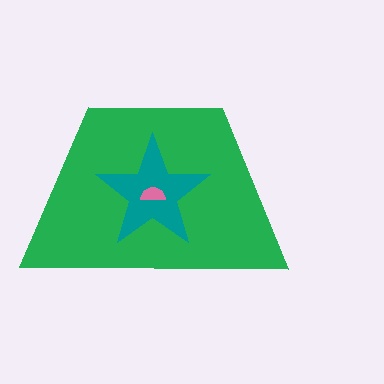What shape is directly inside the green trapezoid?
The teal star.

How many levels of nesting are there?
3.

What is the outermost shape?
The green trapezoid.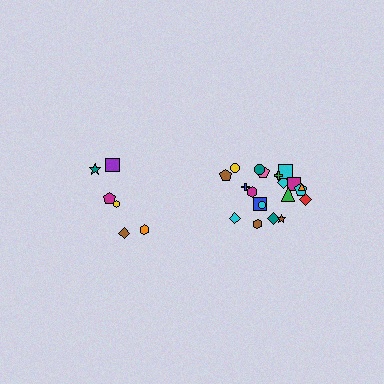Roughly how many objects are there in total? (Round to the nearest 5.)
Roughly 30 objects in total.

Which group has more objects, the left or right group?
The right group.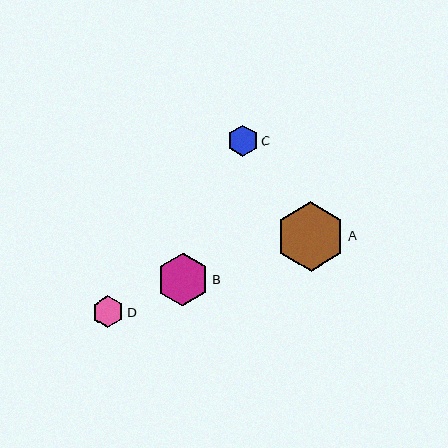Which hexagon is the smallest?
Hexagon C is the smallest with a size of approximately 31 pixels.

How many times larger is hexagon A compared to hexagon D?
Hexagon A is approximately 2.2 times the size of hexagon D.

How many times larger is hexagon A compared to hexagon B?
Hexagon A is approximately 1.3 times the size of hexagon B.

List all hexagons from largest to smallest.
From largest to smallest: A, B, D, C.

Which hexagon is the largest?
Hexagon A is the largest with a size of approximately 70 pixels.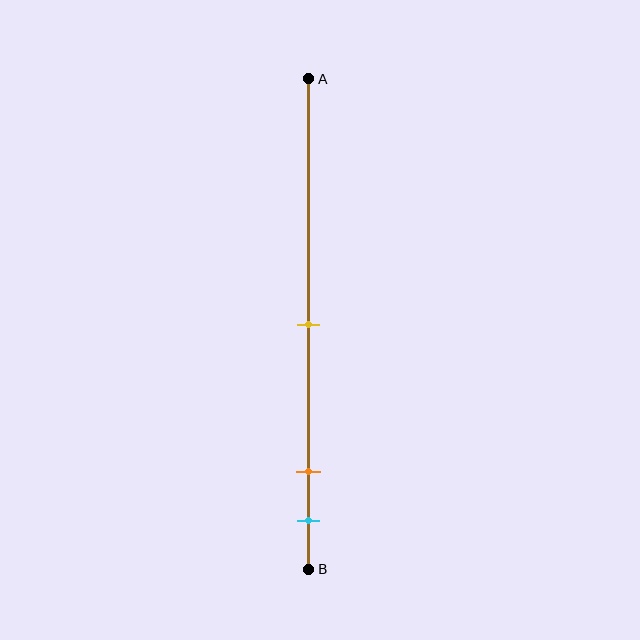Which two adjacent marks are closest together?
The orange and cyan marks are the closest adjacent pair.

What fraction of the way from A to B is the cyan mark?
The cyan mark is approximately 90% (0.9) of the way from A to B.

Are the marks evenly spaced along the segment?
No, the marks are not evenly spaced.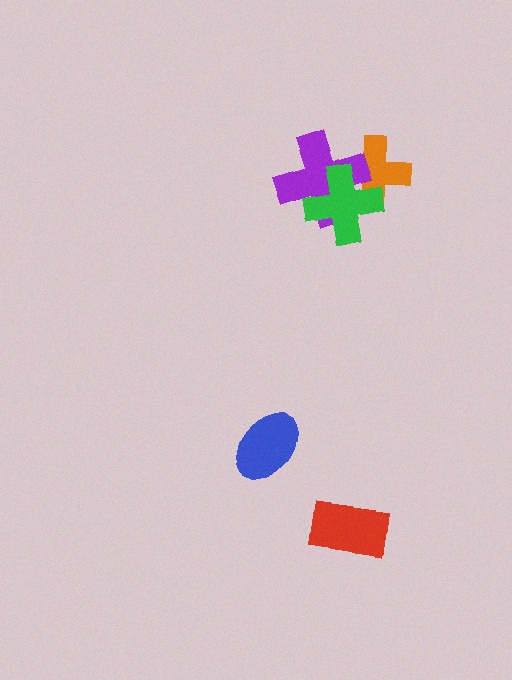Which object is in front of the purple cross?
The green cross is in front of the purple cross.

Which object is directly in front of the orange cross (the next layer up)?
The purple cross is directly in front of the orange cross.